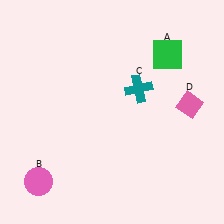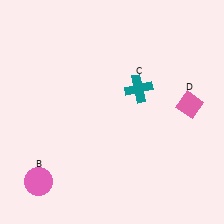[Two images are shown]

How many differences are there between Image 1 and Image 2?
There is 1 difference between the two images.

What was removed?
The green square (A) was removed in Image 2.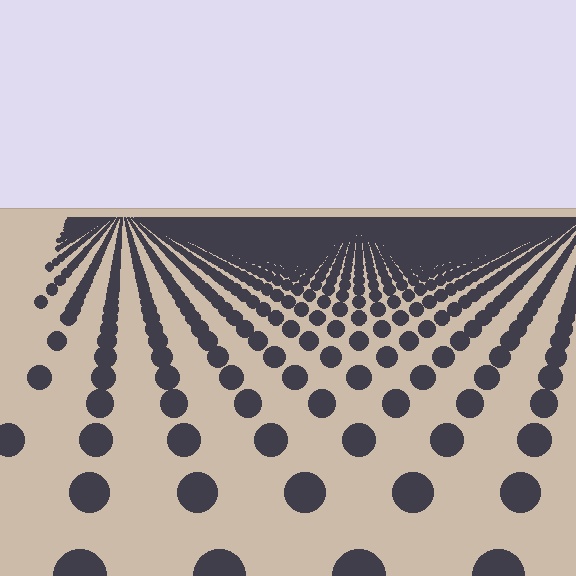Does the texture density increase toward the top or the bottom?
Density increases toward the top.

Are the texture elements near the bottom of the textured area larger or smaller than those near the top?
Larger. Near the bottom, elements are closer to the viewer and appear at a bigger on-screen size.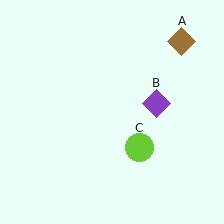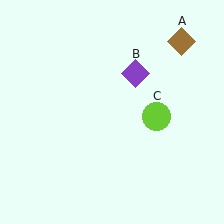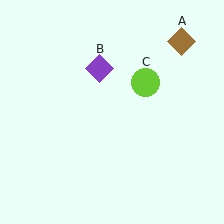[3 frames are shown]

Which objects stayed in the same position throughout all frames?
Brown diamond (object A) remained stationary.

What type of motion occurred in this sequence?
The purple diamond (object B), lime circle (object C) rotated counterclockwise around the center of the scene.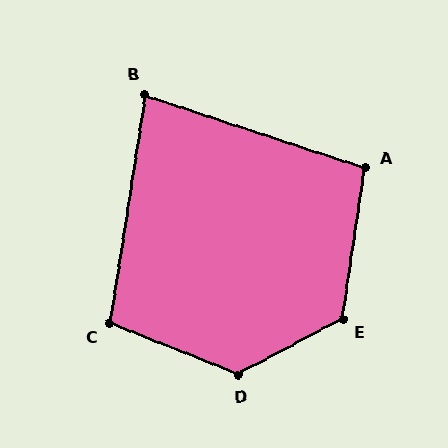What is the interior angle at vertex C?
Approximately 103 degrees (obtuse).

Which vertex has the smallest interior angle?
B, at approximately 81 degrees.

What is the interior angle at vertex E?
Approximately 127 degrees (obtuse).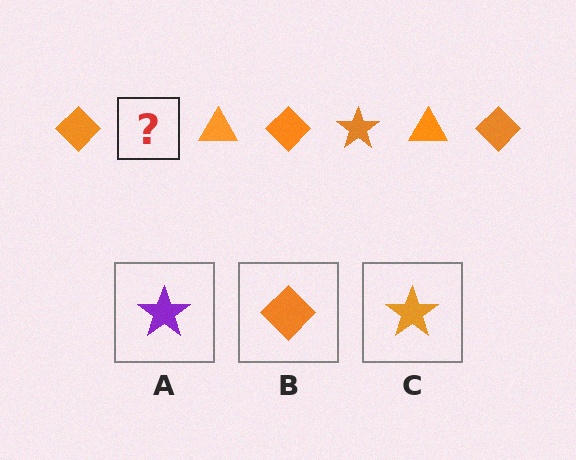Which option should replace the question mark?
Option C.